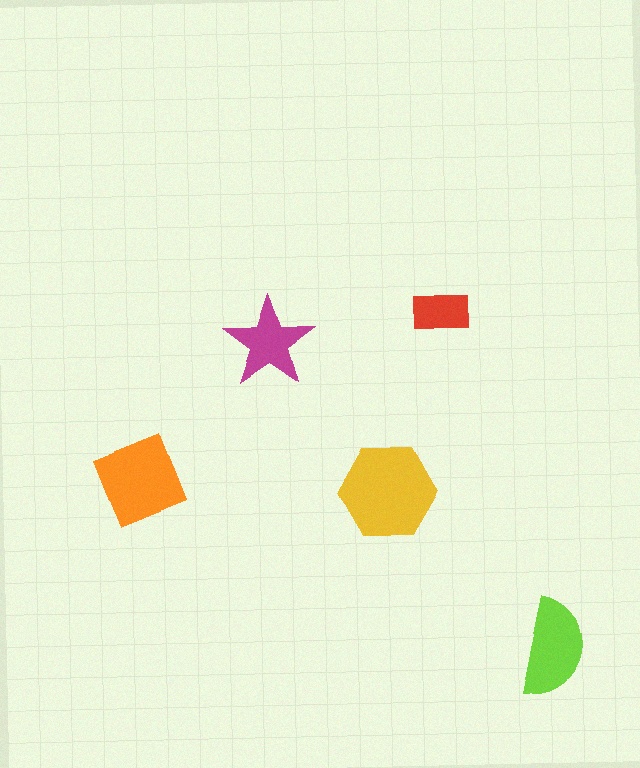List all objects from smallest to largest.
The red rectangle, the magenta star, the lime semicircle, the orange diamond, the yellow hexagon.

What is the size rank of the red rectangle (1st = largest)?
5th.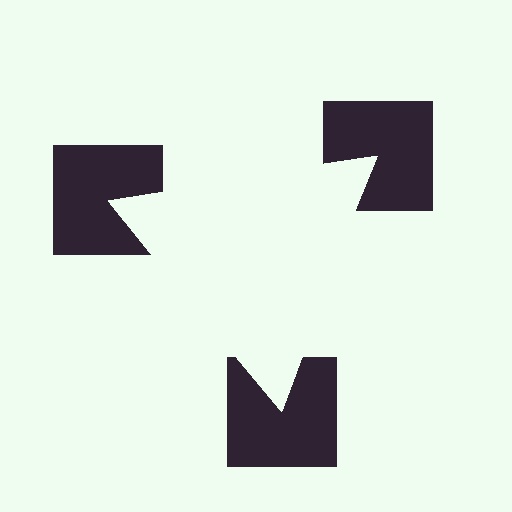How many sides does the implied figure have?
3 sides.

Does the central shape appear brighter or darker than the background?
It typically appears slightly brighter than the background, even though no actual brightness change is drawn.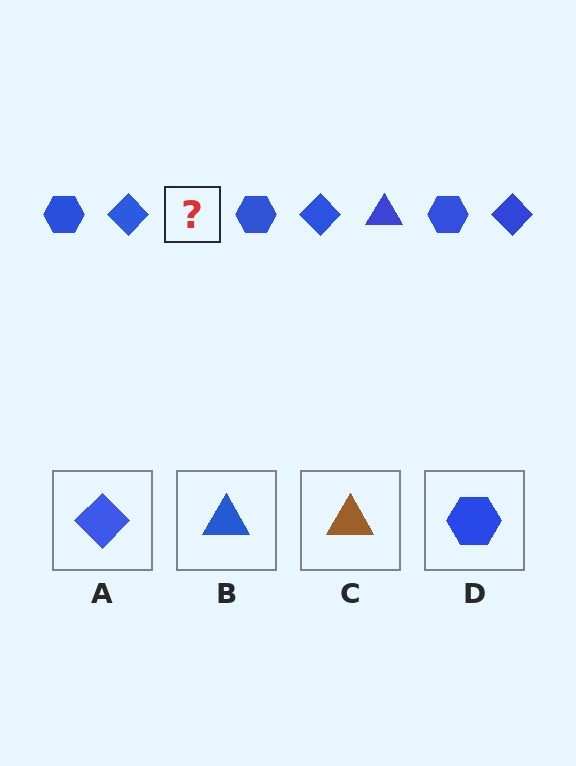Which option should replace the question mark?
Option B.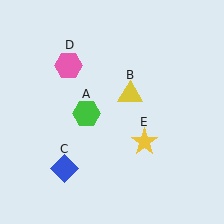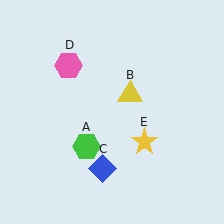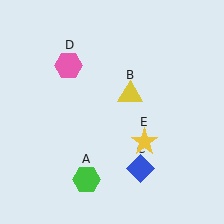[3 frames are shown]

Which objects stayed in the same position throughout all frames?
Yellow triangle (object B) and pink hexagon (object D) and yellow star (object E) remained stationary.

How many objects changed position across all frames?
2 objects changed position: green hexagon (object A), blue diamond (object C).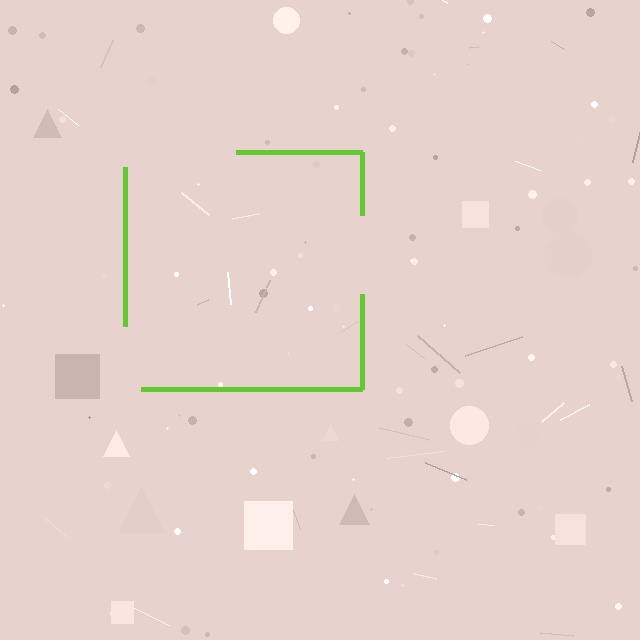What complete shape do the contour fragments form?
The contour fragments form a square.